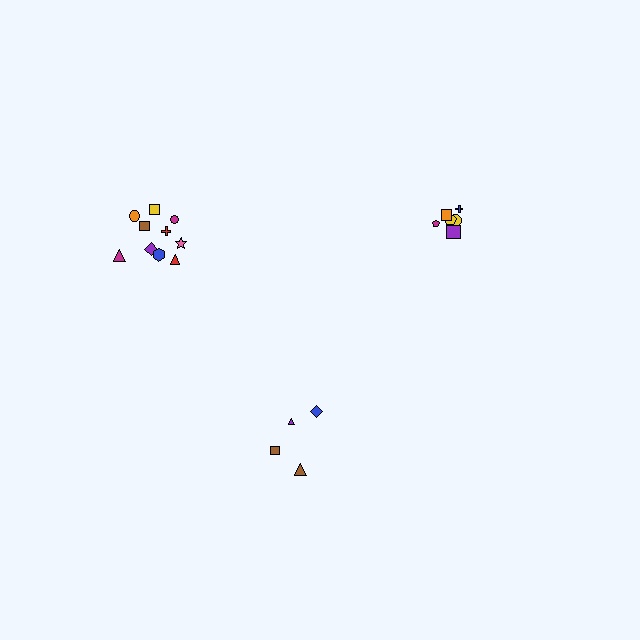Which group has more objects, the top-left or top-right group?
The top-left group.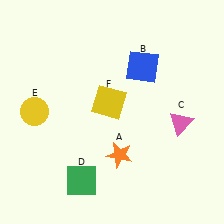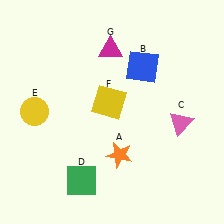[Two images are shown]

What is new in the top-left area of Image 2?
A magenta triangle (G) was added in the top-left area of Image 2.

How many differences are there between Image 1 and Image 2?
There is 1 difference between the two images.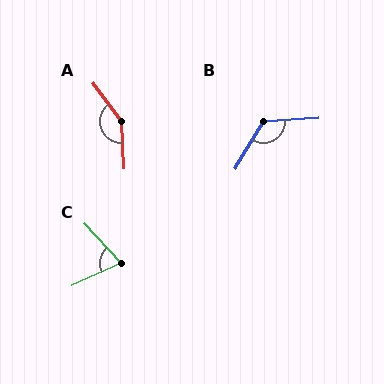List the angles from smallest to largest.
C (71°), B (125°), A (146°).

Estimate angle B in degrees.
Approximately 125 degrees.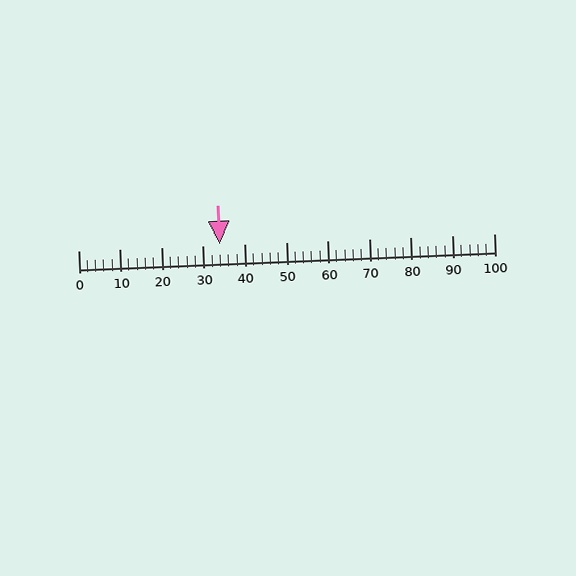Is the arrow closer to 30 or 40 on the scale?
The arrow is closer to 30.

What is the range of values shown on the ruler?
The ruler shows values from 0 to 100.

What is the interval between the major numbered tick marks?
The major tick marks are spaced 10 units apart.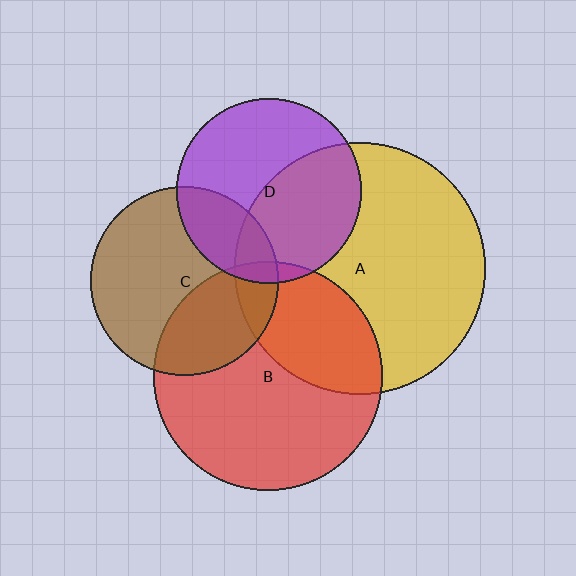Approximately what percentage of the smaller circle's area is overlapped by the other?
Approximately 35%.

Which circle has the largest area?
Circle A (yellow).